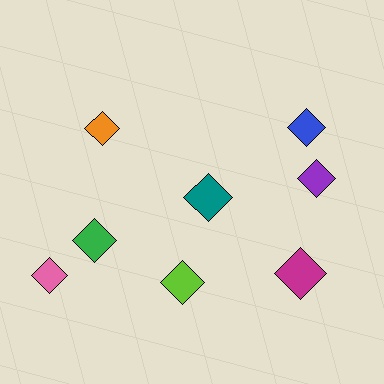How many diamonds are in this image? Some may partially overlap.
There are 8 diamonds.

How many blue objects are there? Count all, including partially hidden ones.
There is 1 blue object.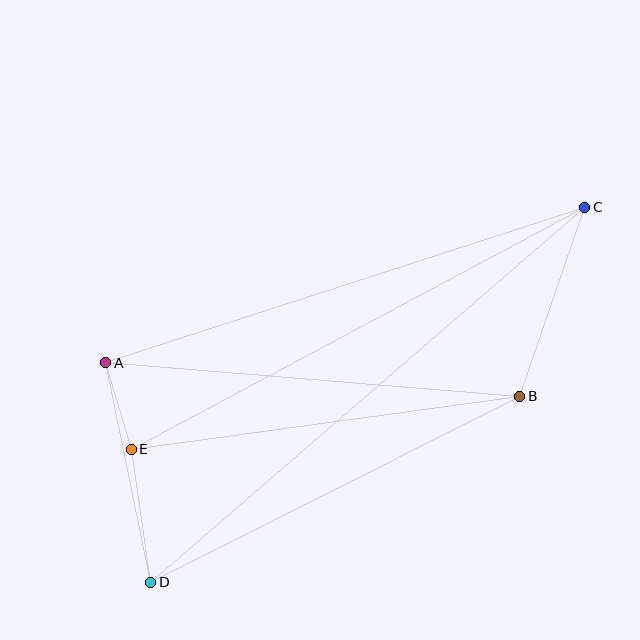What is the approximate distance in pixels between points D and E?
The distance between D and E is approximately 135 pixels.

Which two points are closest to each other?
Points A and E are closest to each other.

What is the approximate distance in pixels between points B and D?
The distance between B and D is approximately 413 pixels.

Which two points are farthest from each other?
Points C and D are farthest from each other.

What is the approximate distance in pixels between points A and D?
The distance between A and D is approximately 224 pixels.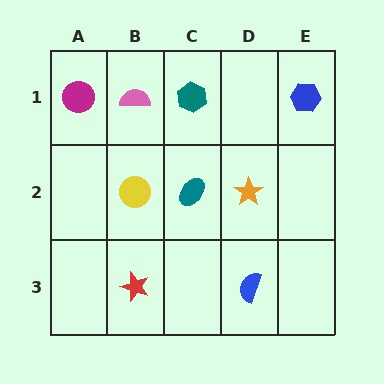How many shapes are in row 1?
4 shapes.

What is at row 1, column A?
A magenta circle.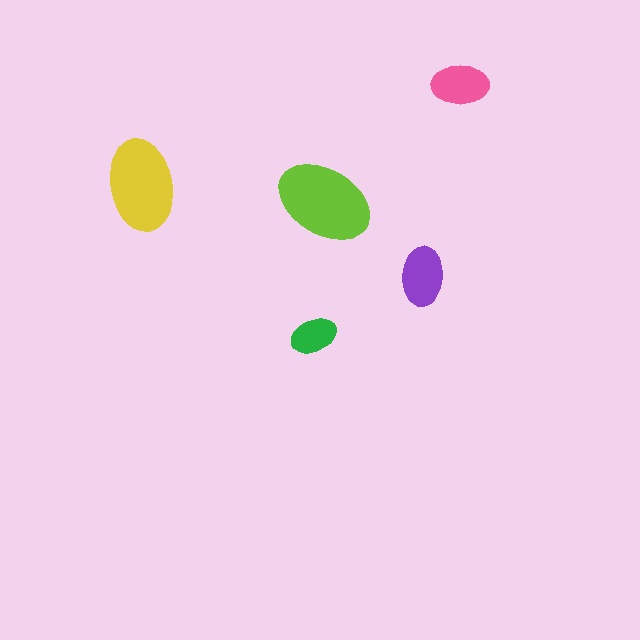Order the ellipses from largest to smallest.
the lime one, the yellow one, the purple one, the pink one, the green one.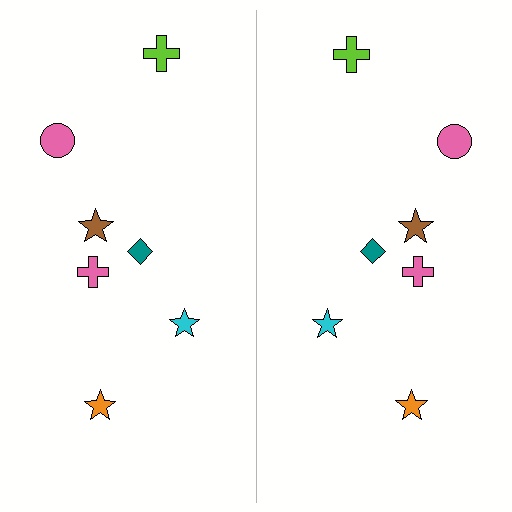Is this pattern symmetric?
Yes, this pattern has bilateral (reflection) symmetry.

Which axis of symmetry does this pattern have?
The pattern has a vertical axis of symmetry running through the center of the image.